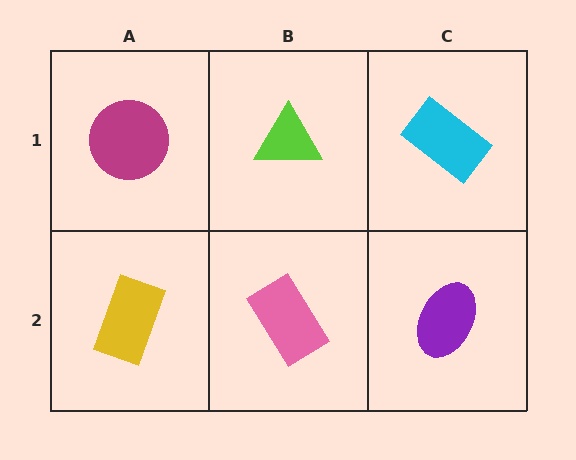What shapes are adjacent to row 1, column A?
A yellow rectangle (row 2, column A), a lime triangle (row 1, column B).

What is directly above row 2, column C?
A cyan rectangle.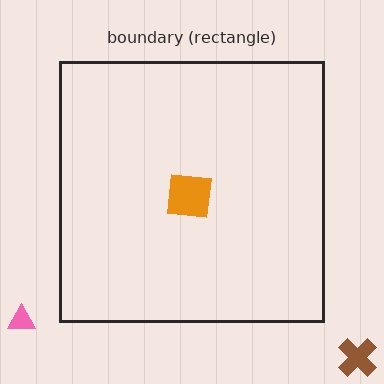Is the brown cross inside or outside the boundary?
Outside.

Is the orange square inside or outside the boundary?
Inside.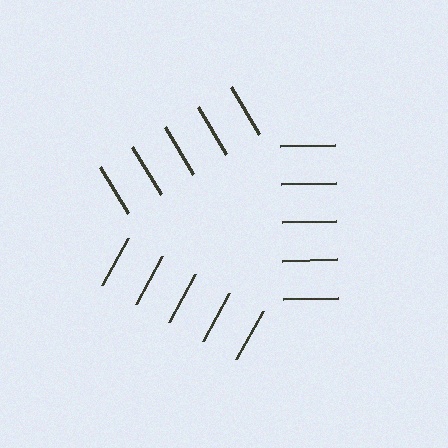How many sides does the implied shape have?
3 sides — the line-ends trace a triangle.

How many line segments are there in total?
15 — 5 along each of the 3 edges.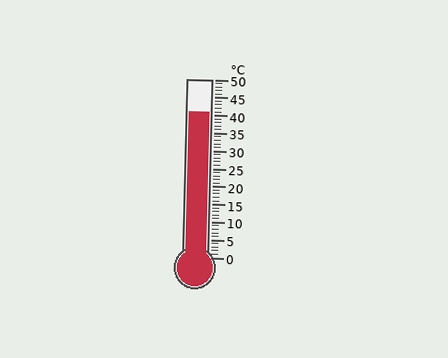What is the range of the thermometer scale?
The thermometer scale ranges from 0°C to 50°C.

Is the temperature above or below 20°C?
The temperature is above 20°C.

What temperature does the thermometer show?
The thermometer shows approximately 41°C.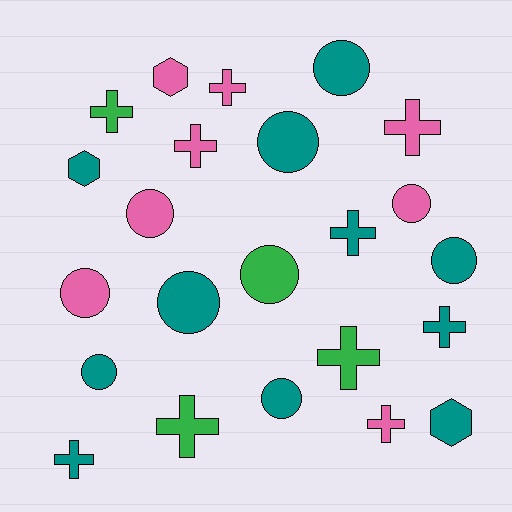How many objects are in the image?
There are 23 objects.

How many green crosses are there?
There are 3 green crosses.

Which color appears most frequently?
Teal, with 11 objects.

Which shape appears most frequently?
Circle, with 10 objects.